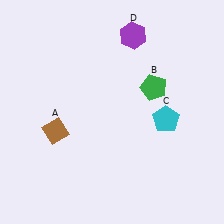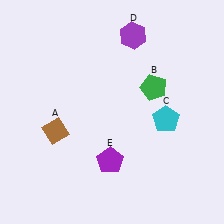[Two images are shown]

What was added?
A purple pentagon (E) was added in Image 2.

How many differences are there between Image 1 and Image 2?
There is 1 difference between the two images.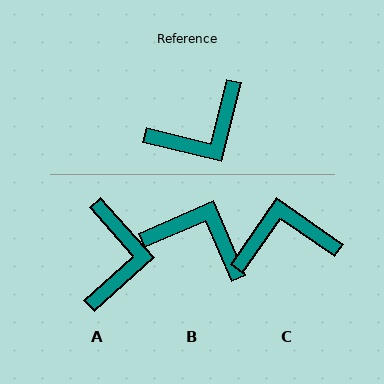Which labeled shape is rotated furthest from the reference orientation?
C, about 159 degrees away.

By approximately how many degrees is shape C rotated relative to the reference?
Approximately 159 degrees counter-clockwise.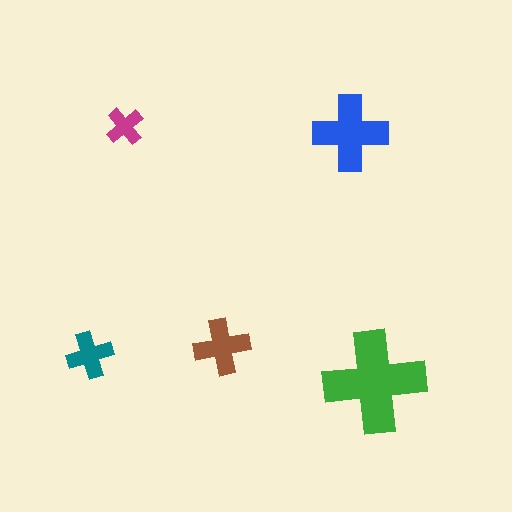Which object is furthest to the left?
The teal cross is leftmost.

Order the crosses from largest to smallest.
the green one, the blue one, the brown one, the teal one, the magenta one.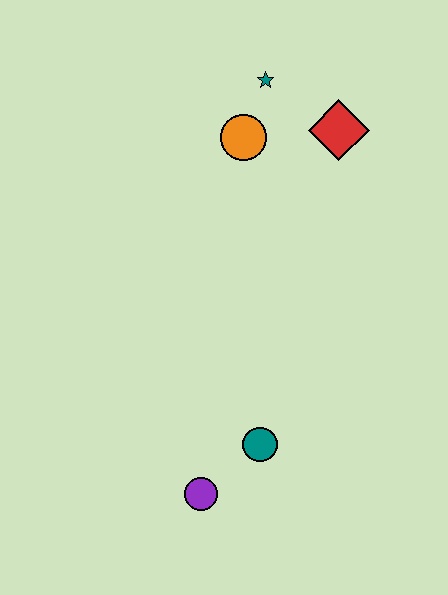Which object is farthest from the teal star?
The purple circle is farthest from the teal star.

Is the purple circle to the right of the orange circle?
No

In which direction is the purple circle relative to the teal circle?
The purple circle is to the left of the teal circle.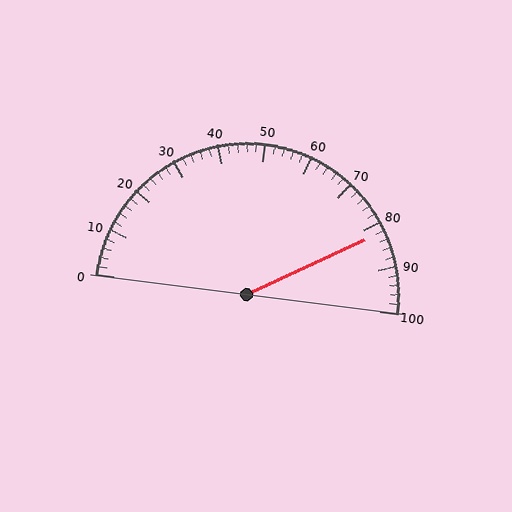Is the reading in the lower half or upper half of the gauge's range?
The reading is in the upper half of the range (0 to 100).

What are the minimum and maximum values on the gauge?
The gauge ranges from 0 to 100.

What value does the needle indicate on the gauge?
The needle indicates approximately 82.